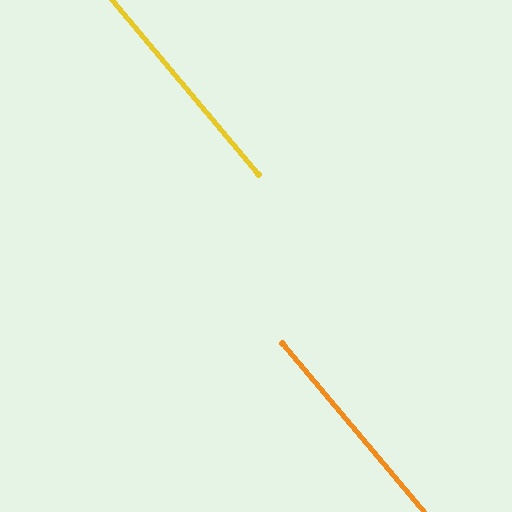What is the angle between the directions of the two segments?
Approximately 0 degrees.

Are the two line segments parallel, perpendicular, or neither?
Parallel — their directions differ by only 0.4°.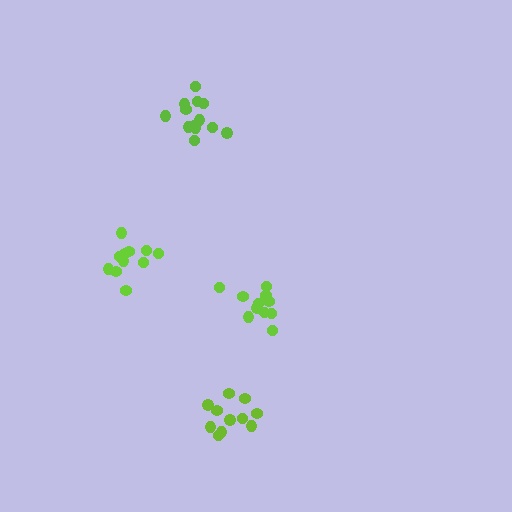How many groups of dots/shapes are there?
There are 4 groups.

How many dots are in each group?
Group 1: 13 dots, Group 2: 11 dots, Group 3: 11 dots, Group 4: 11 dots (46 total).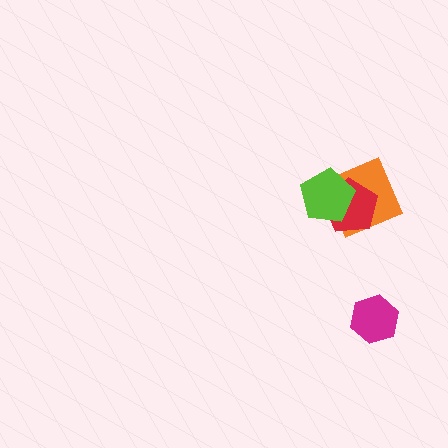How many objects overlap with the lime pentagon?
2 objects overlap with the lime pentagon.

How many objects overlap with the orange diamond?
2 objects overlap with the orange diamond.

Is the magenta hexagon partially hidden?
No, no other shape covers it.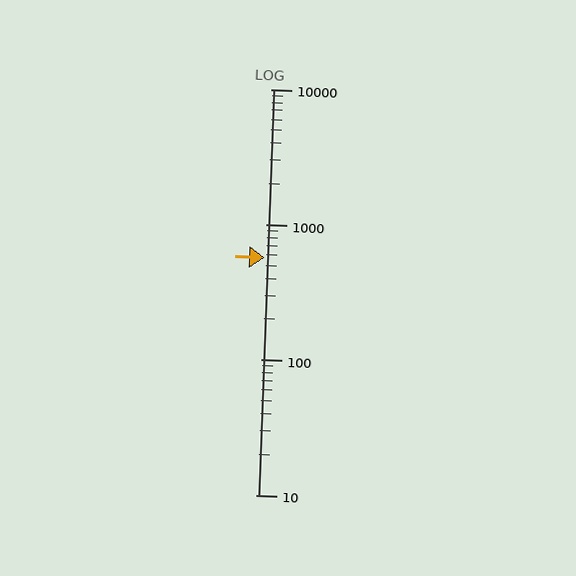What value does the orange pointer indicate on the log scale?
The pointer indicates approximately 570.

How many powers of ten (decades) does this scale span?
The scale spans 3 decades, from 10 to 10000.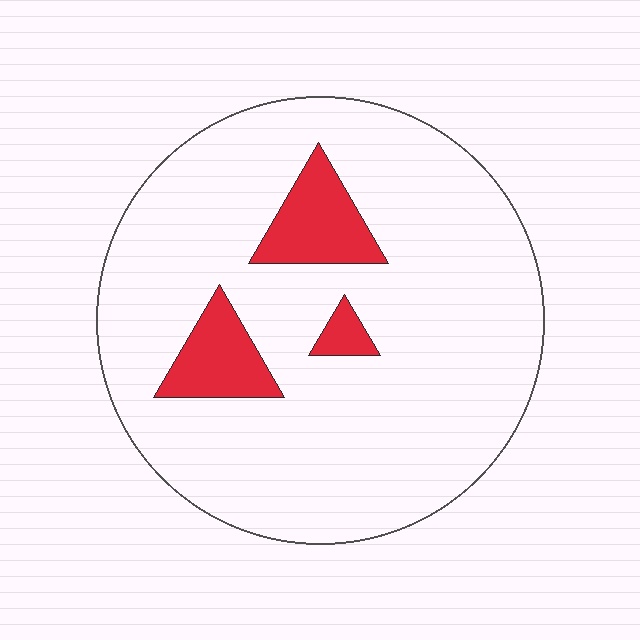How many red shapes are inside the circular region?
3.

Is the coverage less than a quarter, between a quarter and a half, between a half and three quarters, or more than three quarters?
Less than a quarter.